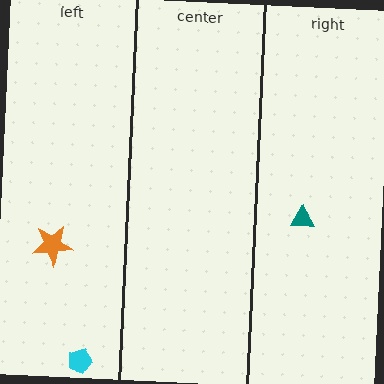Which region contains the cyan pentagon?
The left region.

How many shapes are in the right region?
1.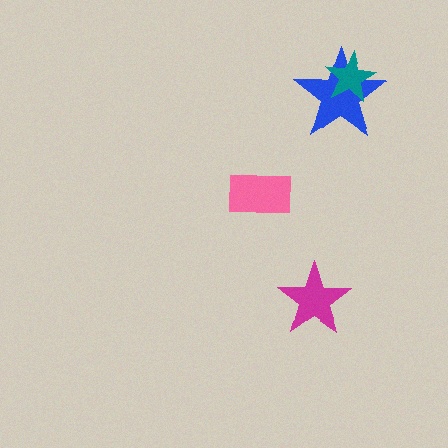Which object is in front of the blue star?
The teal star is in front of the blue star.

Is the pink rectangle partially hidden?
No, no other shape covers it.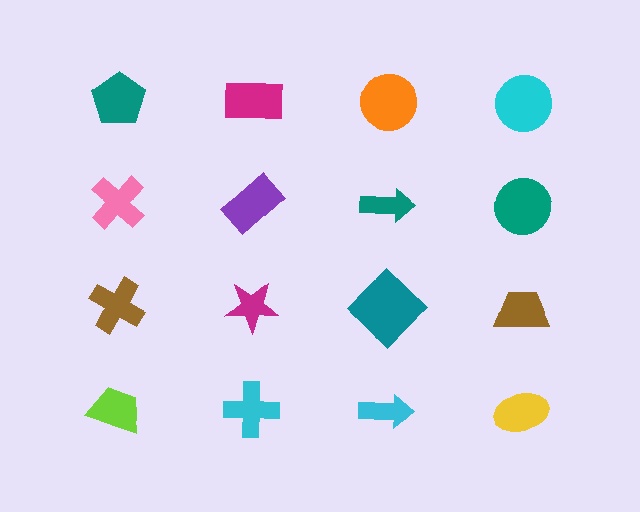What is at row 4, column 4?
A yellow ellipse.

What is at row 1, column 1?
A teal pentagon.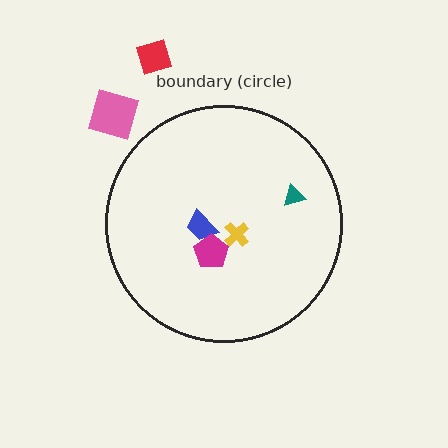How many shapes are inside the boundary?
4 inside, 2 outside.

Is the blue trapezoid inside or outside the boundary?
Inside.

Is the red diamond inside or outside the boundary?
Outside.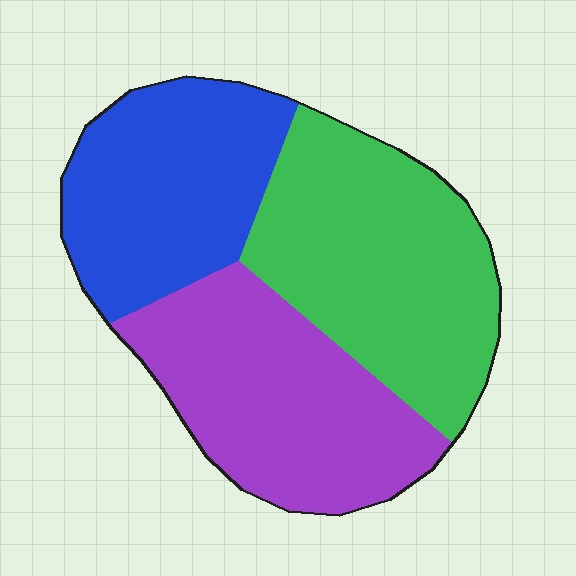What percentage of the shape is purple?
Purple covers around 35% of the shape.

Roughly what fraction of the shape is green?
Green covers 37% of the shape.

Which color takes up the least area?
Blue, at roughly 30%.